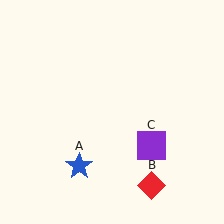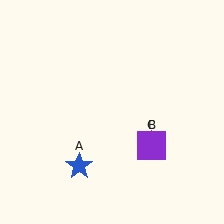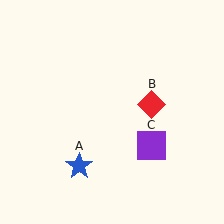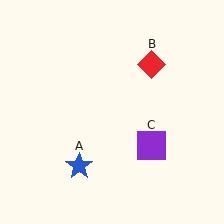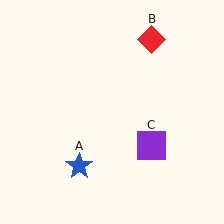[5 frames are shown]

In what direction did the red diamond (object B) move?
The red diamond (object B) moved up.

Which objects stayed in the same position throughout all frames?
Blue star (object A) and purple square (object C) remained stationary.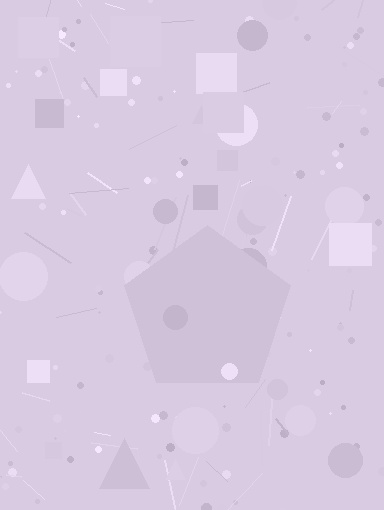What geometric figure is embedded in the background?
A pentagon is embedded in the background.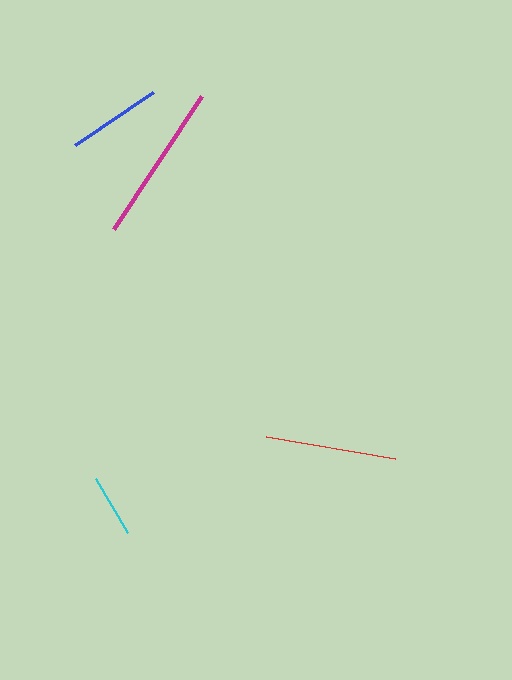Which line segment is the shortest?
The cyan line is the shortest at approximately 63 pixels.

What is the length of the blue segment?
The blue segment is approximately 94 pixels long.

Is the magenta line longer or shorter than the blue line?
The magenta line is longer than the blue line.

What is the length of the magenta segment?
The magenta segment is approximately 159 pixels long.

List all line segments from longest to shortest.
From longest to shortest: magenta, red, blue, cyan.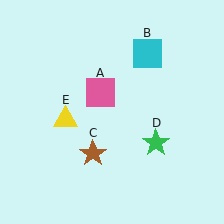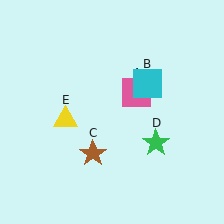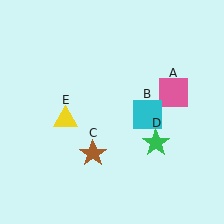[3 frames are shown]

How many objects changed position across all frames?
2 objects changed position: pink square (object A), cyan square (object B).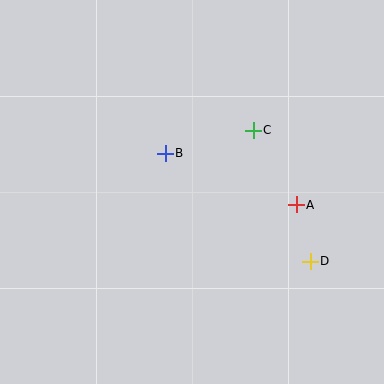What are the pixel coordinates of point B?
Point B is at (165, 153).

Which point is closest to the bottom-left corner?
Point B is closest to the bottom-left corner.